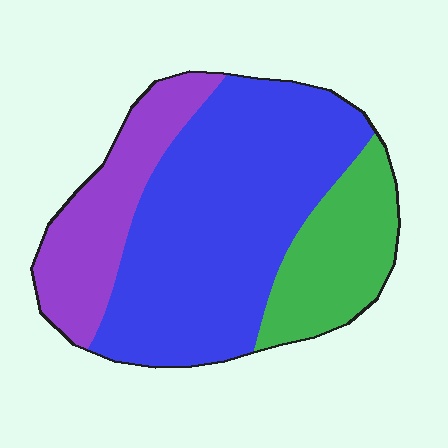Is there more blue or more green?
Blue.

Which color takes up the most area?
Blue, at roughly 55%.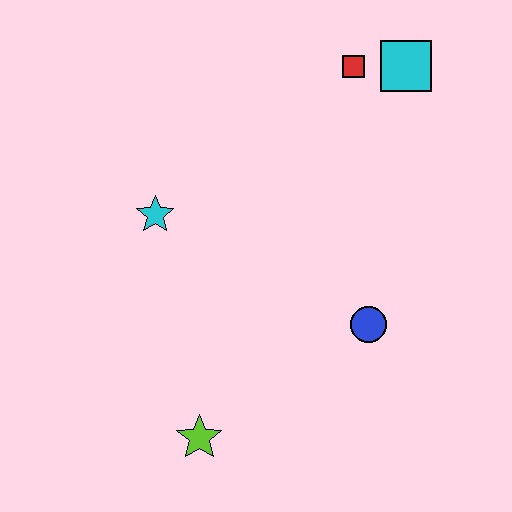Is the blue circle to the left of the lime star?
No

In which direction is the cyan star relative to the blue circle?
The cyan star is to the left of the blue circle.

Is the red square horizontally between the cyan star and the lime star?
No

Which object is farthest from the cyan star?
The cyan square is farthest from the cyan star.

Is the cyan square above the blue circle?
Yes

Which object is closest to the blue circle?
The lime star is closest to the blue circle.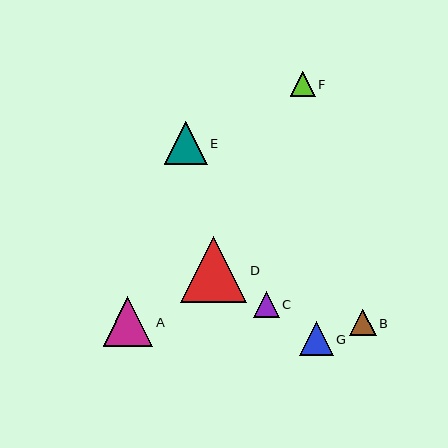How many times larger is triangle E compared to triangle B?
Triangle E is approximately 1.6 times the size of triangle B.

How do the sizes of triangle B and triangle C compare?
Triangle B and triangle C are approximately the same size.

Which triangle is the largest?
Triangle D is the largest with a size of approximately 66 pixels.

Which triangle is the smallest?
Triangle F is the smallest with a size of approximately 25 pixels.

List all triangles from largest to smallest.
From largest to smallest: D, A, E, G, B, C, F.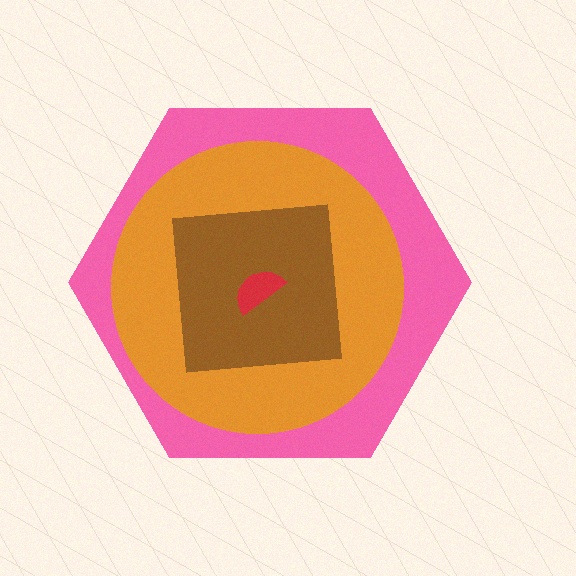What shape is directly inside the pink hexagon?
The orange circle.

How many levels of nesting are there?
4.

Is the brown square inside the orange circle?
Yes.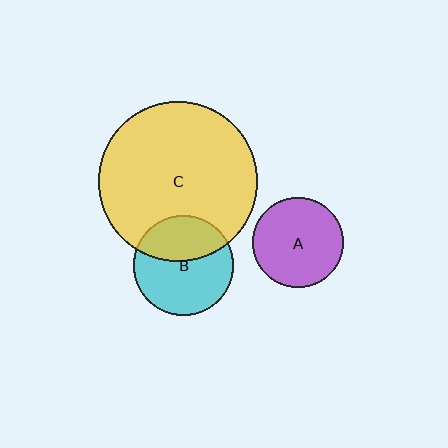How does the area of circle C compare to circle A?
Approximately 3.1 times.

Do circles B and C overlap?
Yes.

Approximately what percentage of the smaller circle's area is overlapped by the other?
Approximately 40%.